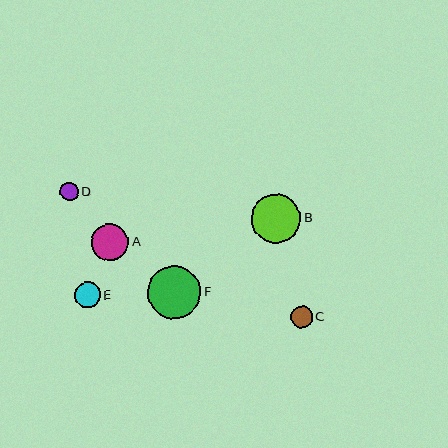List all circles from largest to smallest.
From largest to smallest: F, B, A, E, C, D.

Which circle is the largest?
Circle F is the largest with a size of approximately 53 pixels.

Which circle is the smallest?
Circle D is the smallest with a size of approximately 18 pixels.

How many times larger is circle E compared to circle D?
Circle E is approximately 1.4 times the size of circle D.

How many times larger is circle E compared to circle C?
Circle E is approximately 1.2 times the size of circle C.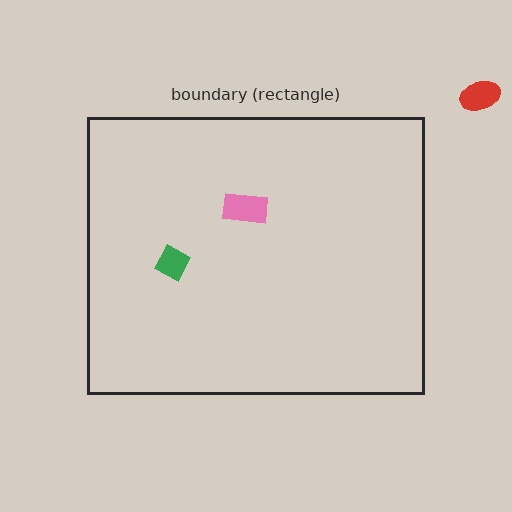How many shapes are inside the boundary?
2 inside, 1 outside.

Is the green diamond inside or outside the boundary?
Inside.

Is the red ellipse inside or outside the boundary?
Outside.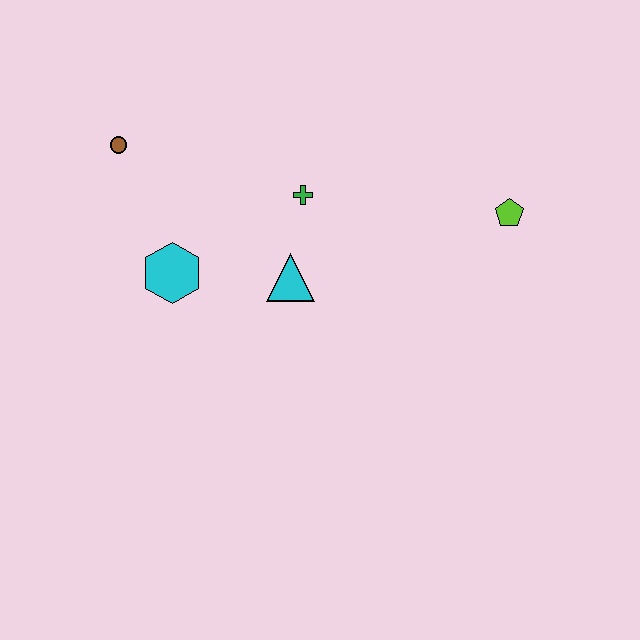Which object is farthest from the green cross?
The lime pentagon is farthest from the green cross.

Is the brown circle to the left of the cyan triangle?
Yes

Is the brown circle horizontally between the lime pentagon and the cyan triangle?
No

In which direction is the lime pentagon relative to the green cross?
The lime pentagon is to the right of the green cross.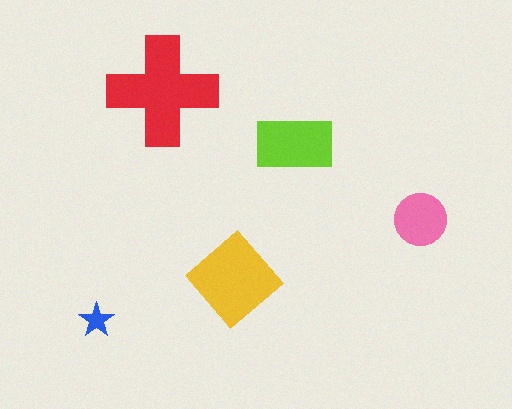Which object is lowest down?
The blue star is bottommost.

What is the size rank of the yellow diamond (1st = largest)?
2nd.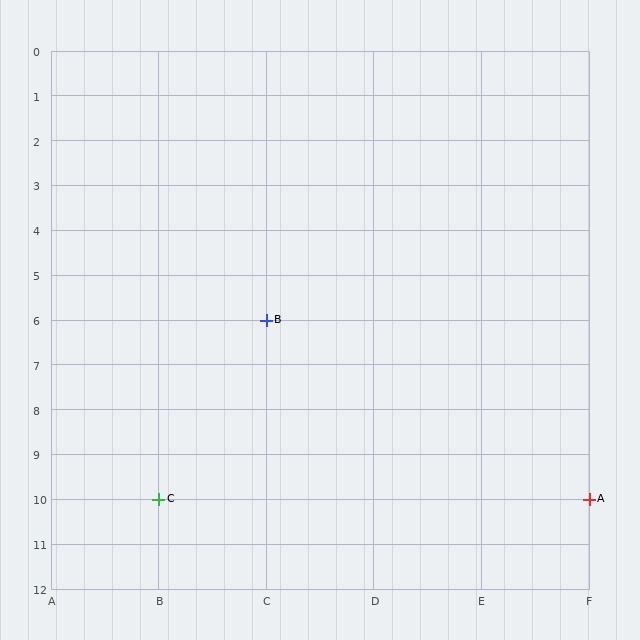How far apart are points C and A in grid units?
Points C and A are 4 columns apart.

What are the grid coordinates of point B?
Point B is at grid coordinates (C, 6).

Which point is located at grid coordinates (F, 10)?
Point A is at (F, 10).